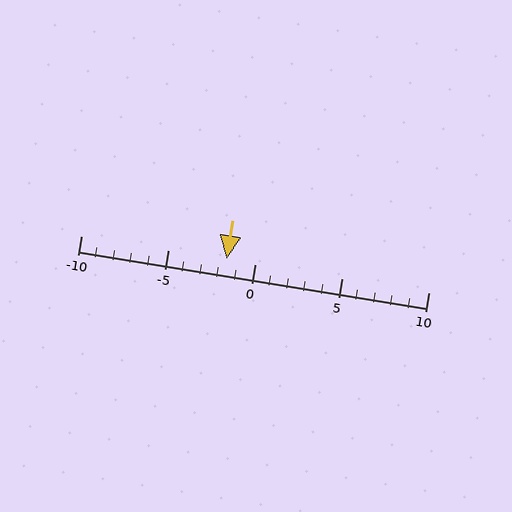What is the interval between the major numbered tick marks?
The major tick marks are spaced 5 units apart.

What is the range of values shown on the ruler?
The ruler shows values from -10 to 10.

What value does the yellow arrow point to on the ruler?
The yellow arrow points to approximately -2.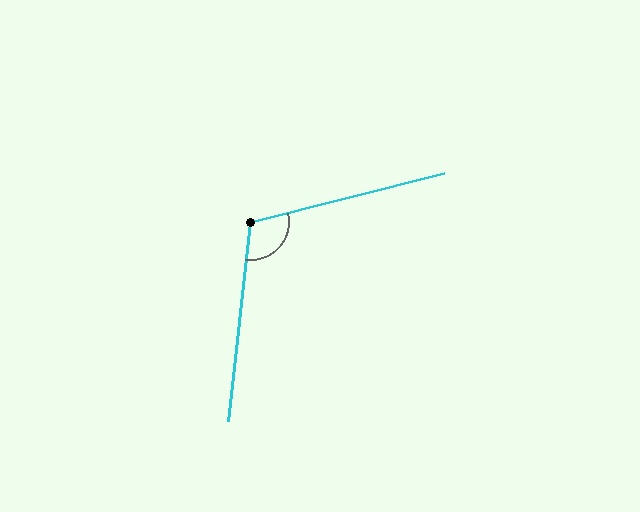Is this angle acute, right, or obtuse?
It is obtuse.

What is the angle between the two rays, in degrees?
Approximately 110 degrees.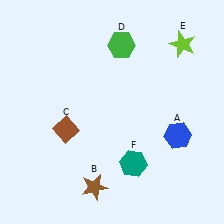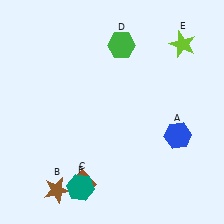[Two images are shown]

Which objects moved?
The objects that moved are: the brown star (B), the brown diamond (C), the teal hexagon (F).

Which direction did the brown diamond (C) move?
The brown diamond (C) moved down.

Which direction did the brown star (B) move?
The brown star (B) moved left.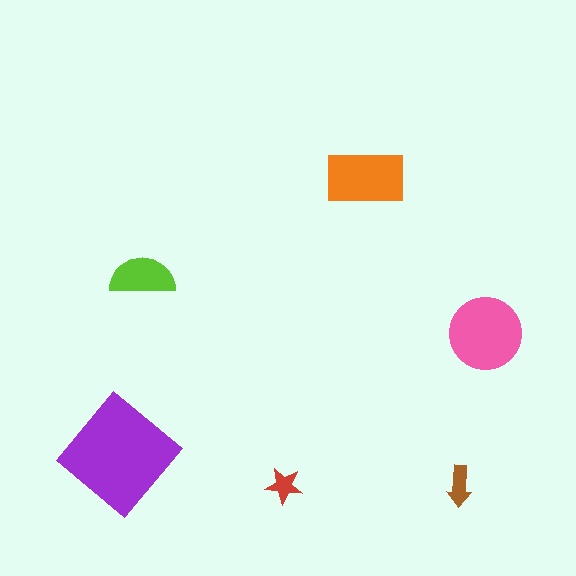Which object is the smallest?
The red star.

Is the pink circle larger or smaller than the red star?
Larger.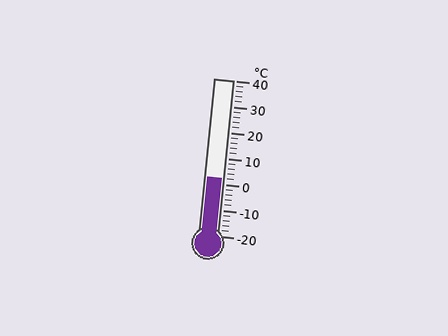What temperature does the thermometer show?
The thermometer shows approximately 2°C.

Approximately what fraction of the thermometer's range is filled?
The thermometer is filled to approximately 35% of its range.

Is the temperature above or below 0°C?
The temperature is above 0°C.